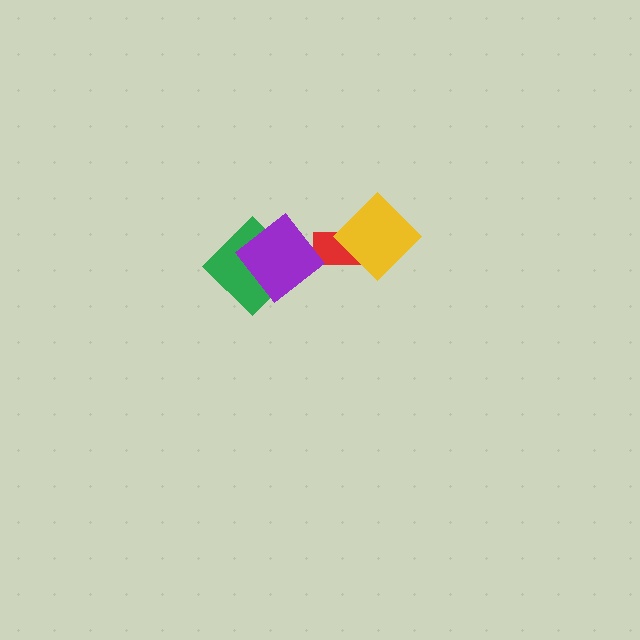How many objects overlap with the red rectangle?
1 object overlaps with the red rectangle.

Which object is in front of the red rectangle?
The yellow diamond is in front of the red rectangle.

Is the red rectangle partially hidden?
Yes, it is partially covered by another shape.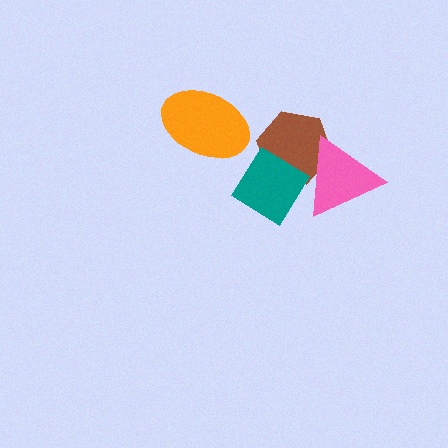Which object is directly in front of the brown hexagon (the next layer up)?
The teal diamond is directly in front of the brown hexagon.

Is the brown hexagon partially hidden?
Yes, it is partially covered by another shape.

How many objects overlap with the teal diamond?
2 objects overlap with the teal diamond.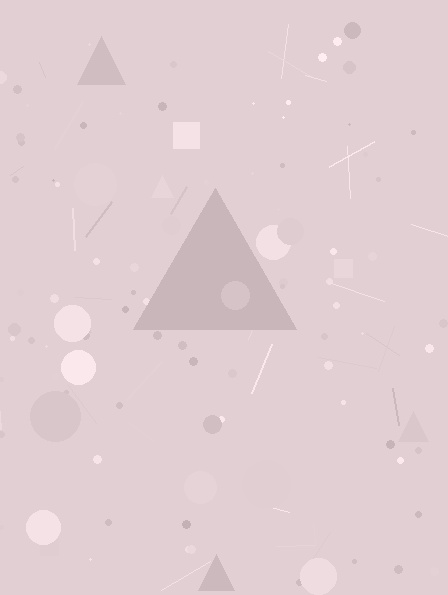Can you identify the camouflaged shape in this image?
The camouflaged shape is a triangle.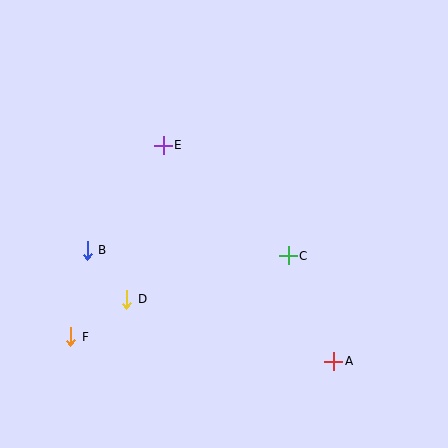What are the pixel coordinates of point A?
Point A is at (334, 361).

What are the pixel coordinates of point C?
Point C is at (288, 256).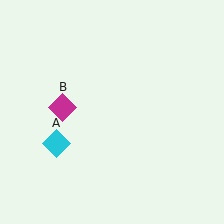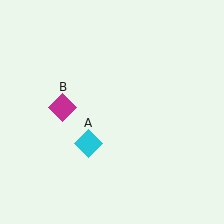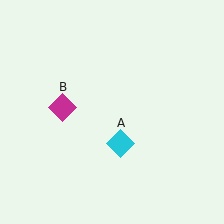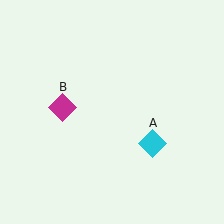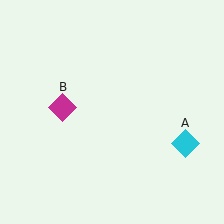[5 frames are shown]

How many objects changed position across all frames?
1 object changed position: cyan diamond (object A).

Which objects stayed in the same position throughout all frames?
Magenta diamond (object B) remained stationary.